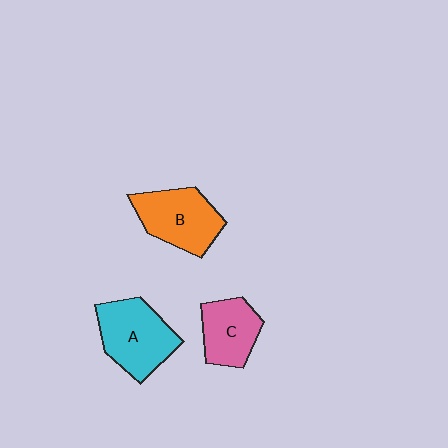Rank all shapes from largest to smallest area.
From largest to smallest: A (cyan), B (orange), C (pink).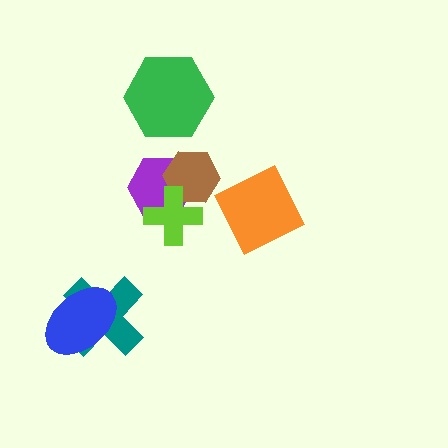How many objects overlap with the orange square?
0 objects overlap with the orange square.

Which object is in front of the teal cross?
The blue ellipse is in front of the teal cross.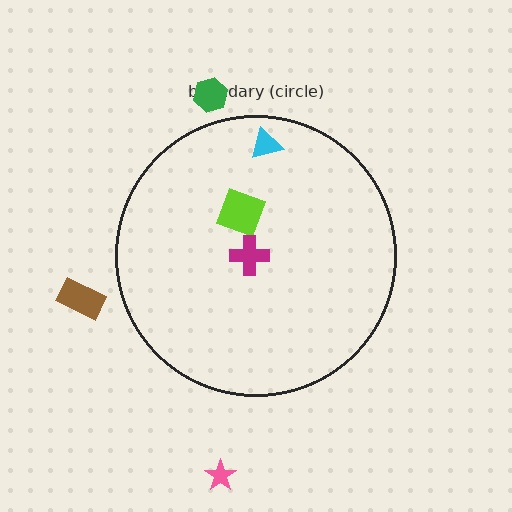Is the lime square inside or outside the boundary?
Inside.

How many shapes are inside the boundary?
3 inside, 3 outside.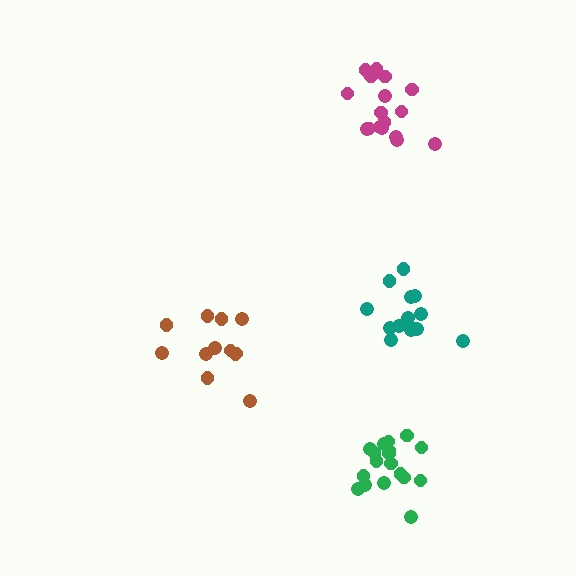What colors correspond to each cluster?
The clusters are colored: green, teal, brown, magenta.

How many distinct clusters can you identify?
There are 4 distinct clusters.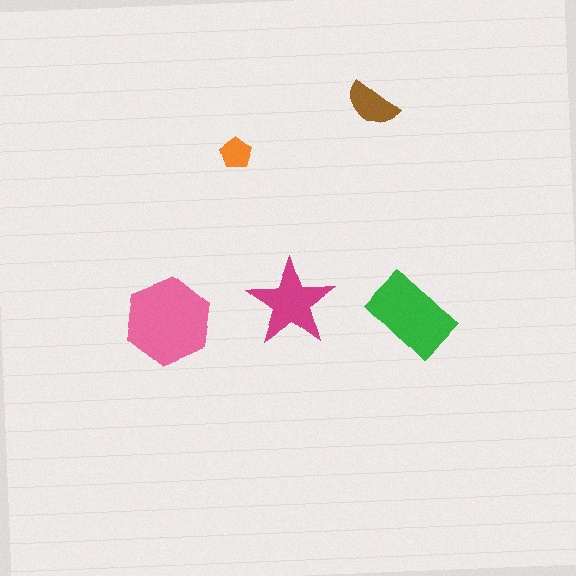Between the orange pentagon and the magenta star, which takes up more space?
The magenta star.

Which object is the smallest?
The orange pentagon.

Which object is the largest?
The pink hexagon.